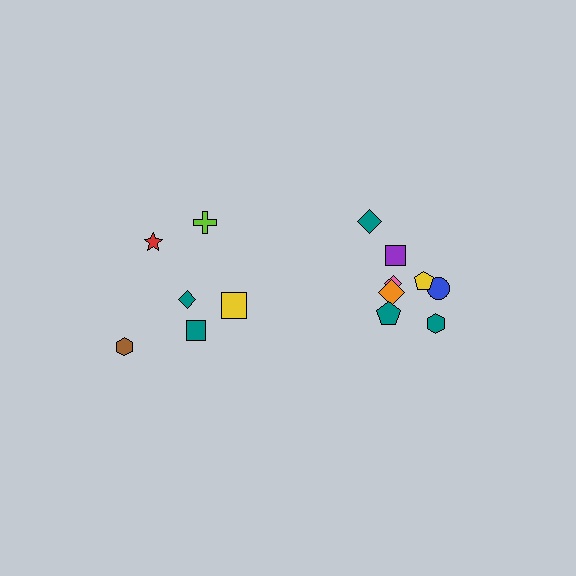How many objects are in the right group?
There are 8 objects.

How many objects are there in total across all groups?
There are 14 objects.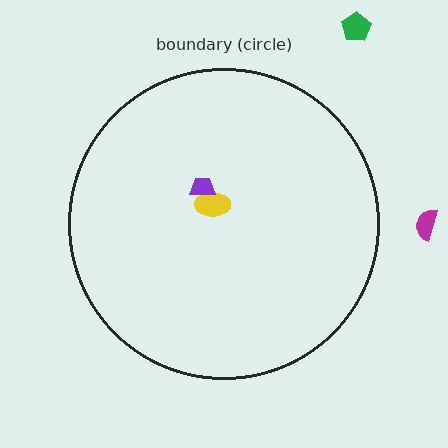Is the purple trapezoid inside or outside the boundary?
Inside.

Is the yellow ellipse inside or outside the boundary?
Inside.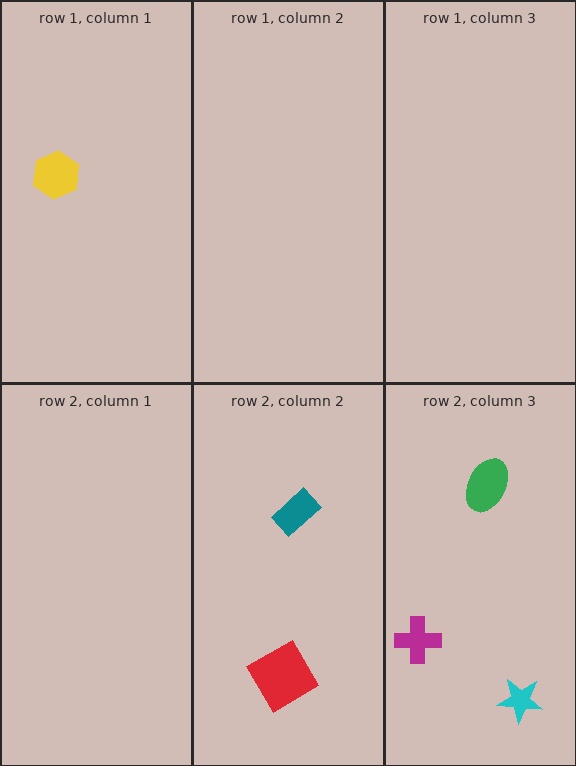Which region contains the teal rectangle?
The row 2, column 2 region.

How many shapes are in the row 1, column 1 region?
1.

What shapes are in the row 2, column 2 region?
The red diamond, the teal rectangle.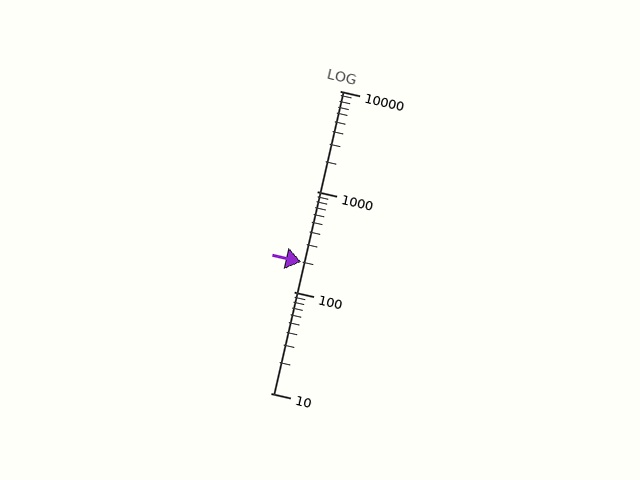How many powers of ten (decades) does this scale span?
The scale spans 3 decades, from 10 to 10000.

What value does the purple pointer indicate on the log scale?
The pointer indicates approximately 200.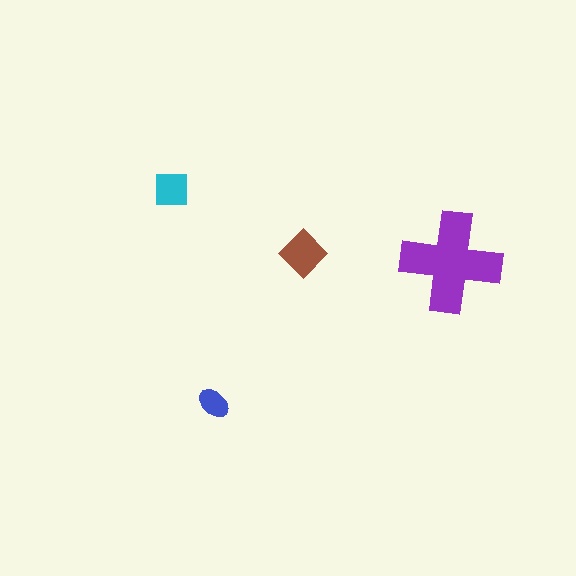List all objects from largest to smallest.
The purple cross, the brown diamond, the cyan square, the blue ellipse.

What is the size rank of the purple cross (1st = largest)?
1st.